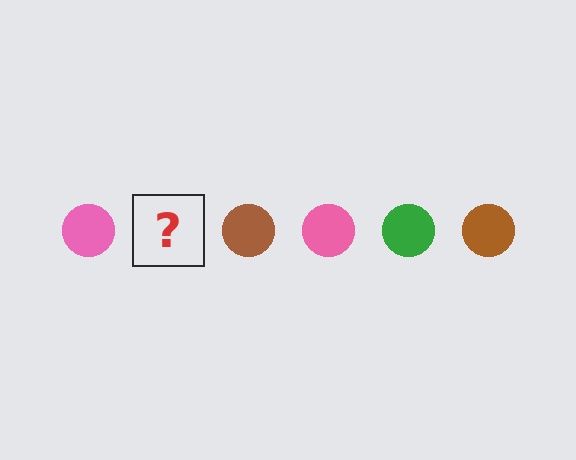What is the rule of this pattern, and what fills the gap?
The rule is that the pattern cycles through pink, green, brown circles. The gap should be filled with a green circle.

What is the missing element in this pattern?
The missing element is a green circle.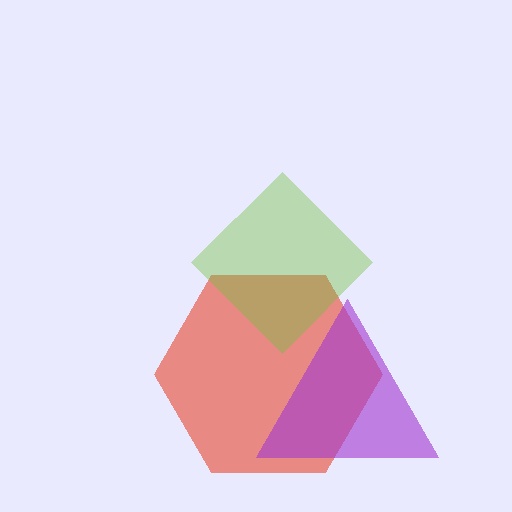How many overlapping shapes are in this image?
There are 3 overlapping shapes in the image.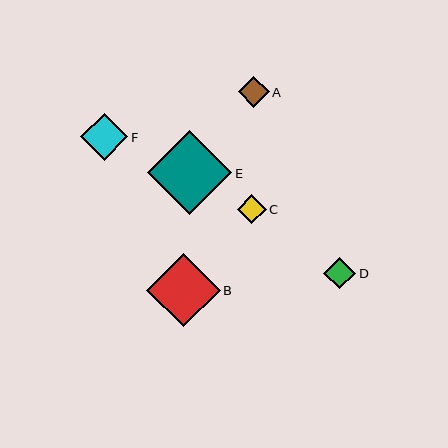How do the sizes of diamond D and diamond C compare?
Diamond D and diamond C are approximately the same size.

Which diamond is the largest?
Diamond E is the largest with a size of approximately 84 pixels.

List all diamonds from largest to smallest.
From largest to smallest: E, B, F, D, A, C.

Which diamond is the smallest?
Diamond C is the smallest with a size of approximately 29 pixels.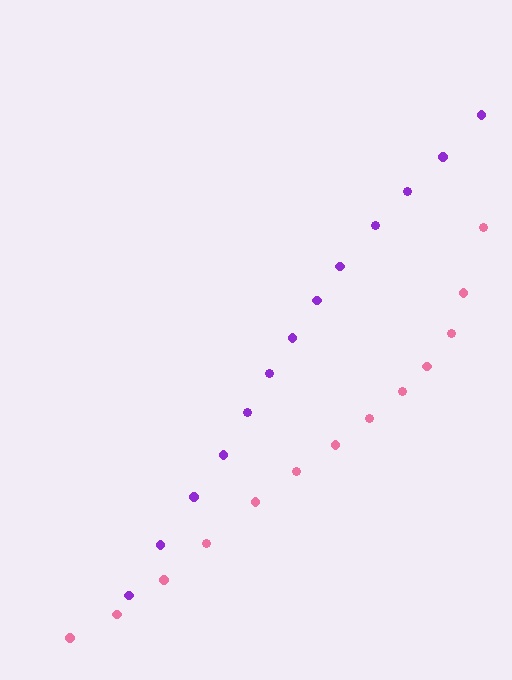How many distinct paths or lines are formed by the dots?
There are 2 distinct paths.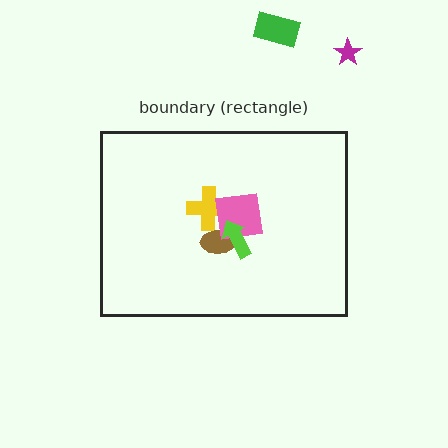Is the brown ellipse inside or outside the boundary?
Inside.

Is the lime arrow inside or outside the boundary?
Inside.